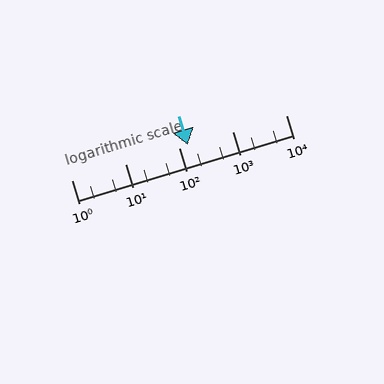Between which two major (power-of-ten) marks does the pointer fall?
The pointer is between 100 and 1000.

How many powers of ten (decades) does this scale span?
The scale spans 4 decades, from 1 to 10000.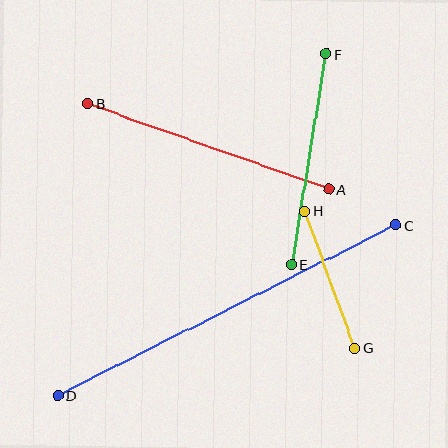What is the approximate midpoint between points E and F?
The midpoint is at approximately (309, 160) pixels.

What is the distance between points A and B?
The distance is approximately 256 pixels.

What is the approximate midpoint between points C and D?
The midpoint is at approximately (227, 310) pixels.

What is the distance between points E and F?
The distance is approximately 213 pixels.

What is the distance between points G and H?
The distance is approximately 145 pixels.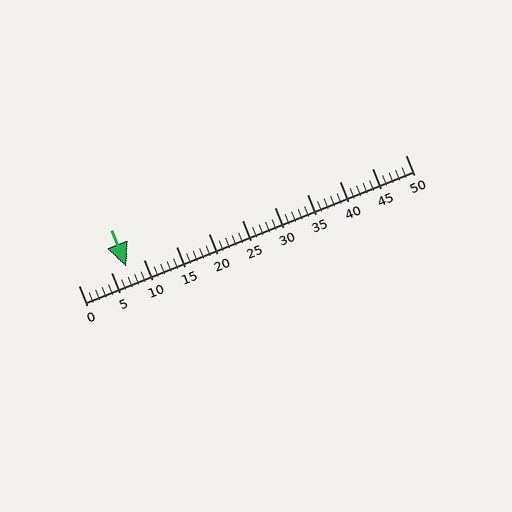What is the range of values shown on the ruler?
The ruler shows values from 0 to 50.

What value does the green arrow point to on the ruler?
The green arrow points to approximately 7.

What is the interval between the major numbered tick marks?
The major tick marks are spaced 5 units apart.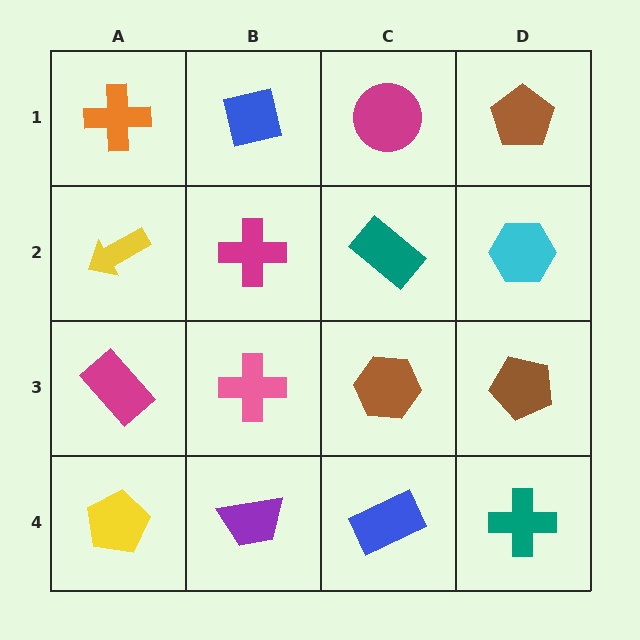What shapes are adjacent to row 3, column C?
A teal rectangle (row 2, column C), a blue rectangle (row 4, column C), a pink cross (row 3, column B), a brown pentagon (row 3, column D).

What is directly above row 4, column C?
A brown hexagon.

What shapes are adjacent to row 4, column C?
A brown hexagon (row 3, column C), a purple trapezoid (row 4, column B), a teal cross (row 4, column D).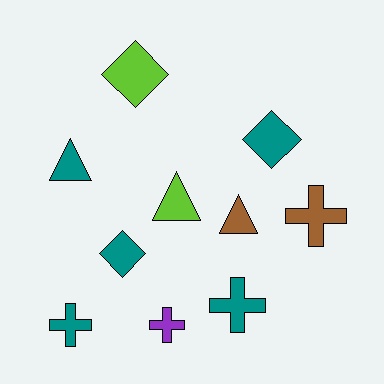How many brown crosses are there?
There is 1 brown cross.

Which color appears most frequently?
Teal, with 5 objects.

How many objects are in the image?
There are 10 objects.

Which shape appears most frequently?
Cross, with 4 objects.